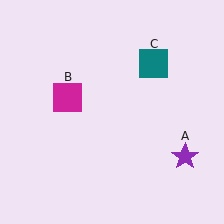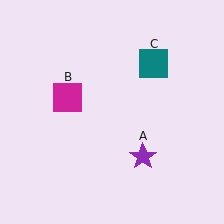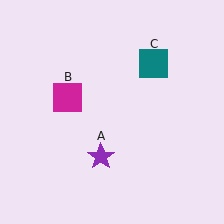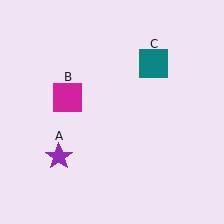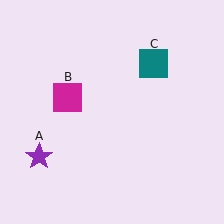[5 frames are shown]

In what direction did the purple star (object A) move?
The purple star (object A) moved left.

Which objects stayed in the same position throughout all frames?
Magenta square (object B) and teal square (object C) remained stationary.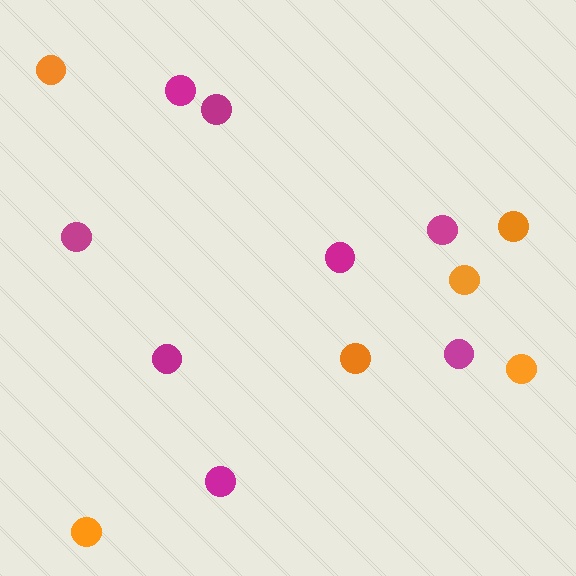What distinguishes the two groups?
There are 2 groups: one group of magenta circles (8) and one group of orange circles (6).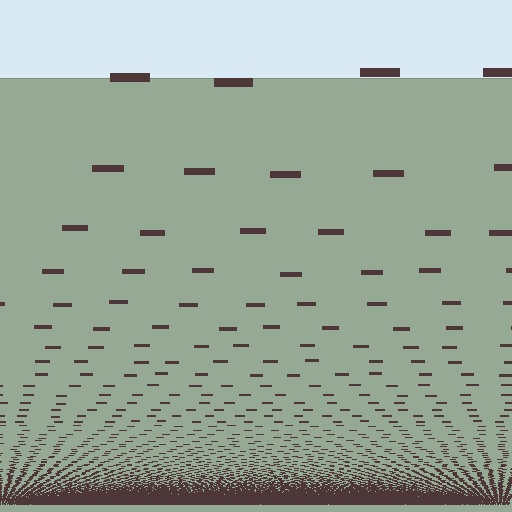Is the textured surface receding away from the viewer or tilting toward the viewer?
The surface appears to tilt toward the viewer. Texture elements get larger and sparser toward the top.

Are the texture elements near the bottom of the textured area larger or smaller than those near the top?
Smaller. The gradient is inverted — elements near the bottom are smaller and denser.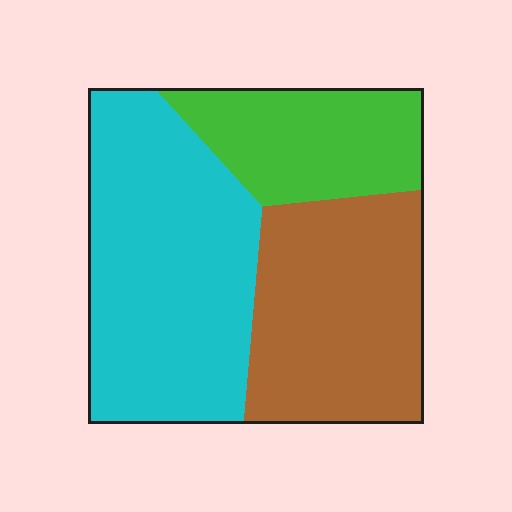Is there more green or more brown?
Brown.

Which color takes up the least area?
Green, at roughly 20%.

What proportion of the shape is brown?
Brown covers 34% of the shape.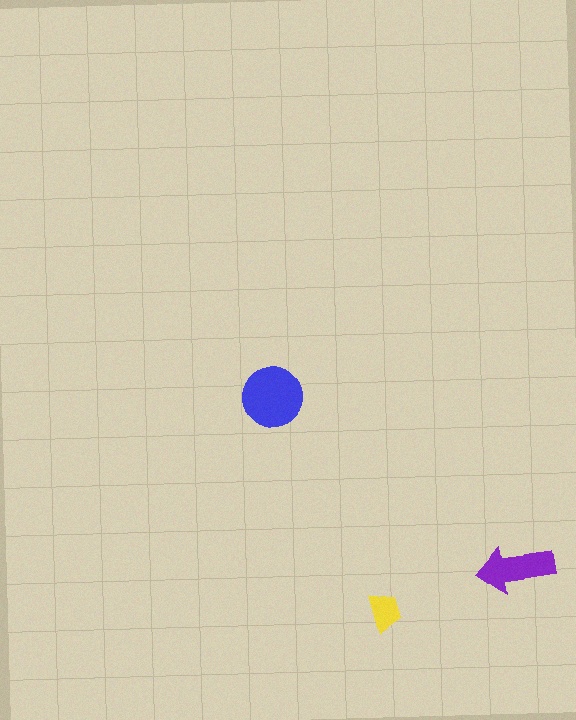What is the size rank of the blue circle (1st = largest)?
1st.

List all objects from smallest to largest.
The yellow trapezoid, the purple arrow, the blue circle.